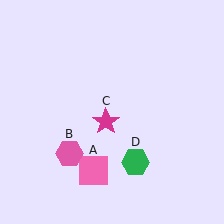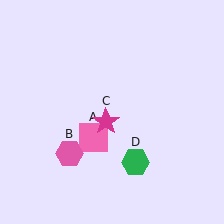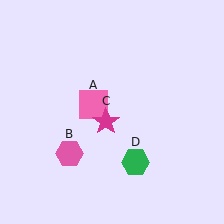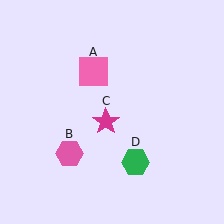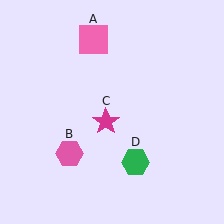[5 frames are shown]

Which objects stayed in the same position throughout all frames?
Pink hexagon (object B) and magenta star (object C) and green hexagon (object D) remained stationary.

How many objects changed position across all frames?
1 object changed position: pink square (object A).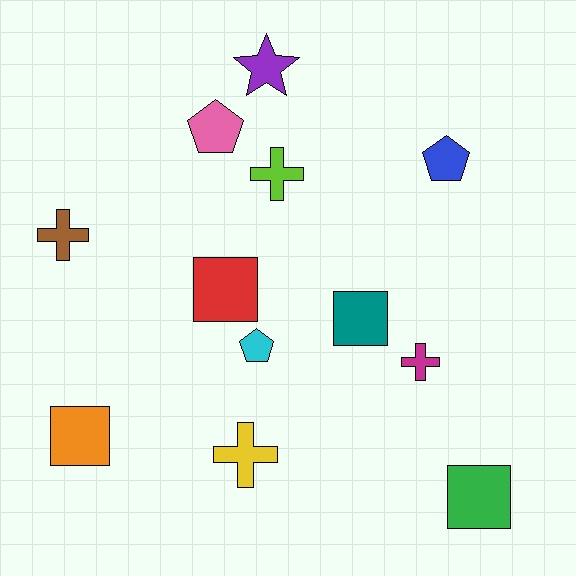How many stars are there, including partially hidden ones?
There is 1 star.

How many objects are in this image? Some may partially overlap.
There are 12 objects.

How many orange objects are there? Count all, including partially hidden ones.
There is 1 orange object.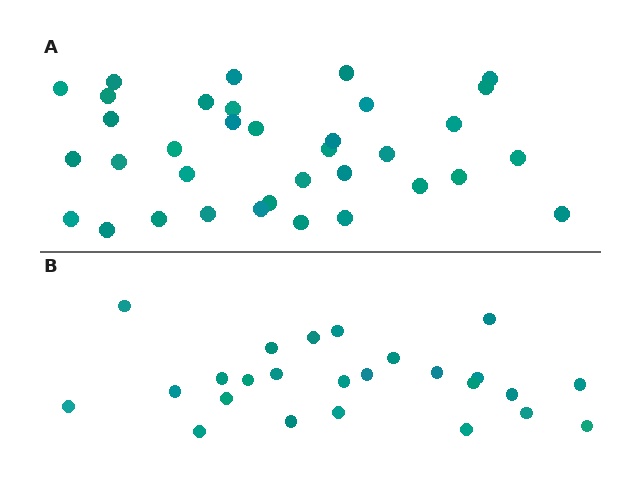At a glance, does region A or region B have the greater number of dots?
Region A (the top region) has more dots.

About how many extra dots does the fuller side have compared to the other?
Region A has roughly 10 or so more dots than region B.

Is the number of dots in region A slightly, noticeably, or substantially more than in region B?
Region A has noticeably more, but not dramatically so. The ratio is roughly 1.4 to 1.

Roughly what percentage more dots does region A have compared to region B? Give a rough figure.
About 40% more.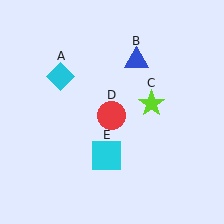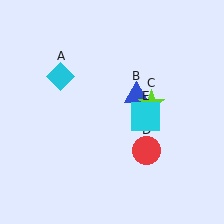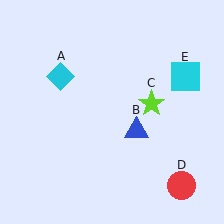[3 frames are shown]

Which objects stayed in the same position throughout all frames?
Cyan diamond (object A) and lime star (object C) remained stationary.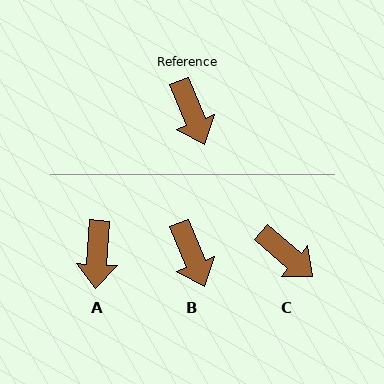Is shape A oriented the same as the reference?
No, it is off by about 25 degrees.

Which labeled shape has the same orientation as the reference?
B.